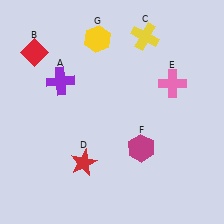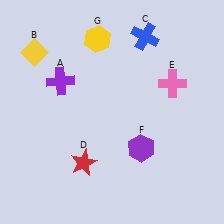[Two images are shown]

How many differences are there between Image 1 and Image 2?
There are 3 differences between the two images.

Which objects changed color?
B changed from red to yellow. C changed from yellow to blue. F changed from magenta to purple.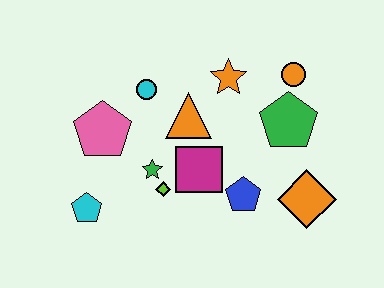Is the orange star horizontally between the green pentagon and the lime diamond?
Yes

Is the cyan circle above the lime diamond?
Yes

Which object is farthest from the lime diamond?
The orange circle is farthest from the lime diamond.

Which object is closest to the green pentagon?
The orange circle is closest to the green pentagon.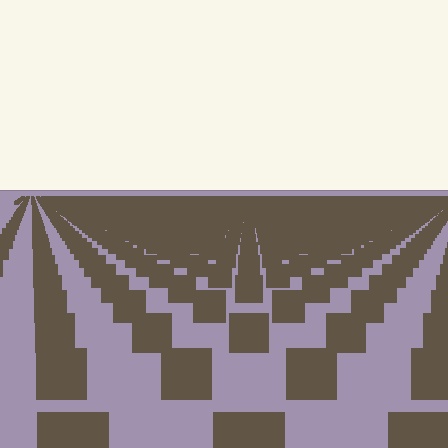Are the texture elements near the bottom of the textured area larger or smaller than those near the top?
Larger. Near the bottom, elements are closer to the viewer and appear at a bigger on-screen size.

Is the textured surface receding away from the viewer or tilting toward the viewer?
The surface is receding away from the viewer. Texture elements get smaller and denser toward the top.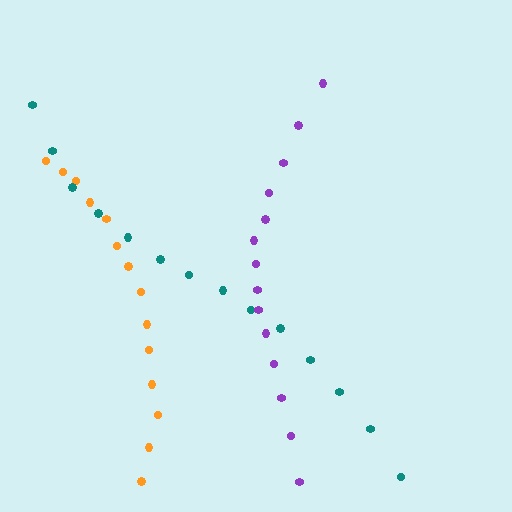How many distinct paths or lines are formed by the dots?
There are 3 distinct paths.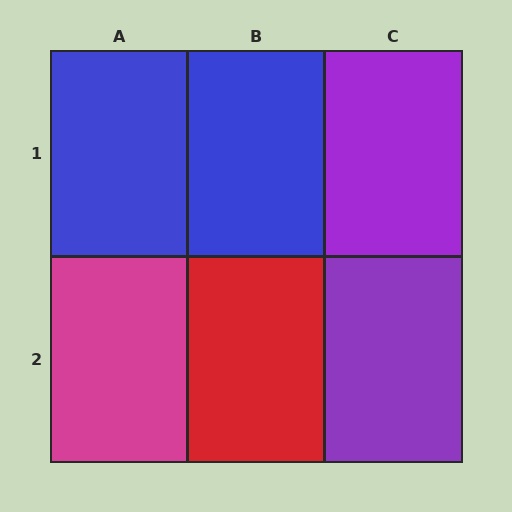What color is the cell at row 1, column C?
Purple.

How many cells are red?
1 cell is red.